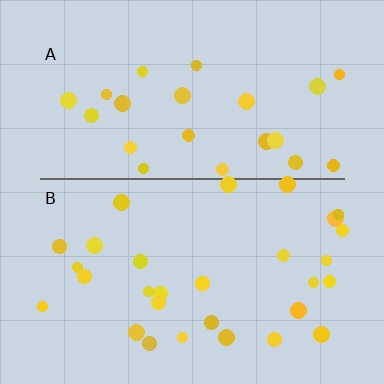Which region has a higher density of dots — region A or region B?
B (the bottom).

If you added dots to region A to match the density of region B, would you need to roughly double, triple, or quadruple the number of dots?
Approximately double.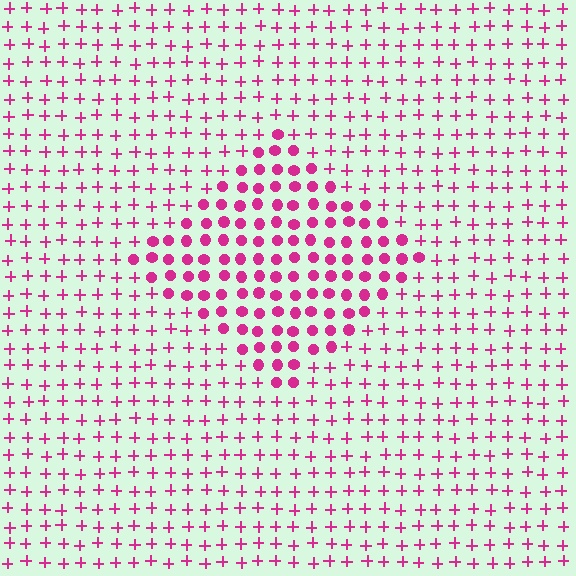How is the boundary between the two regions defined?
The boundary is defined by a change in element shape: circles inside vs. plus signs outside. All elements share the same color and spacing.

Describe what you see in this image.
The image is filled with small magenta elements arranged in a uniform grid. A diamond-shaped region contains circles, while the surrounding area contains plus signs. The boundary is defined purely by the change in element shape.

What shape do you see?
I see a diamond.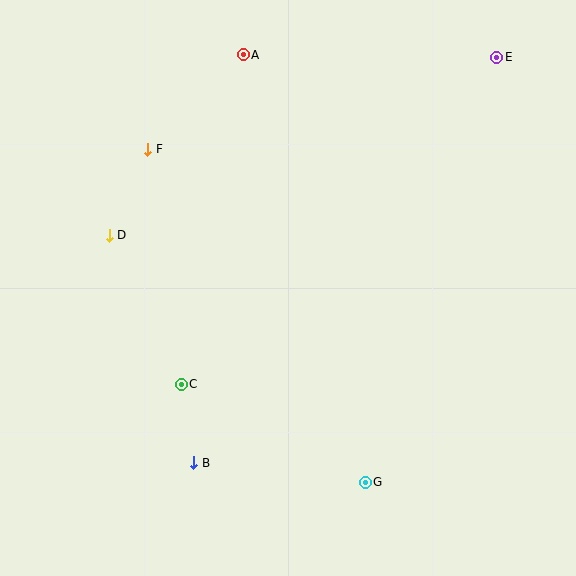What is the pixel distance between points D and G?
The distance between D and G is 355 pixels.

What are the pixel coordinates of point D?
Point D is at (109, 235).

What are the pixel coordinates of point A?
Point A is at (243, 55).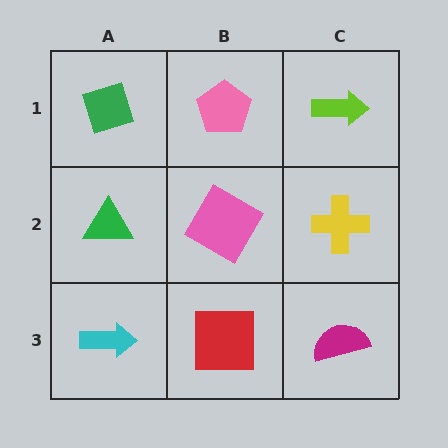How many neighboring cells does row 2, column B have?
4.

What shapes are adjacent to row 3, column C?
A yellow cross (row 2, column C), a red square (row 3, column B).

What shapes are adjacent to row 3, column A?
A green triangle (row 2, column A), a red square (row 3, column B).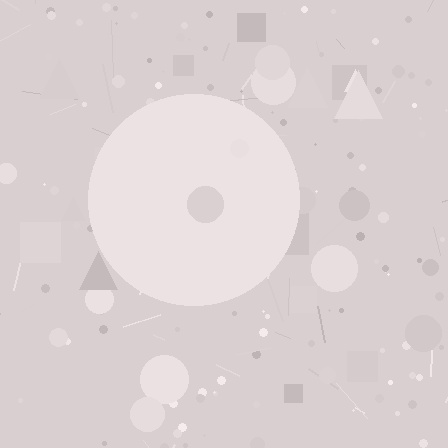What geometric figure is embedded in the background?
A circle is embedded in the background.